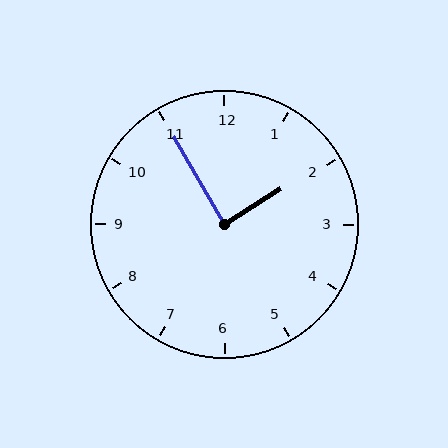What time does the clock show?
1:55.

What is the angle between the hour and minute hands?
Approximately 88 degrees.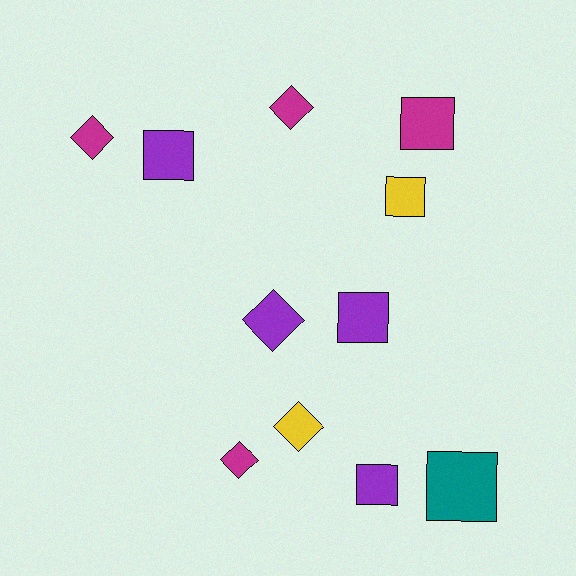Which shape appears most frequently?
Square, with 6 objects.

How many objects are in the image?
There are 11 objects.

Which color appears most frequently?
Purple, with 4 objects.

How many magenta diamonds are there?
There are 3 magenta diamonds.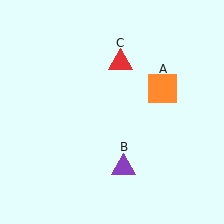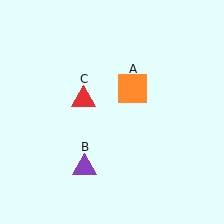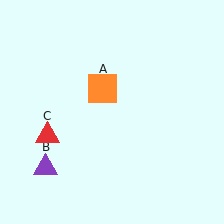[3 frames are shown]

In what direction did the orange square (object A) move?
The orange square (object A) moved left.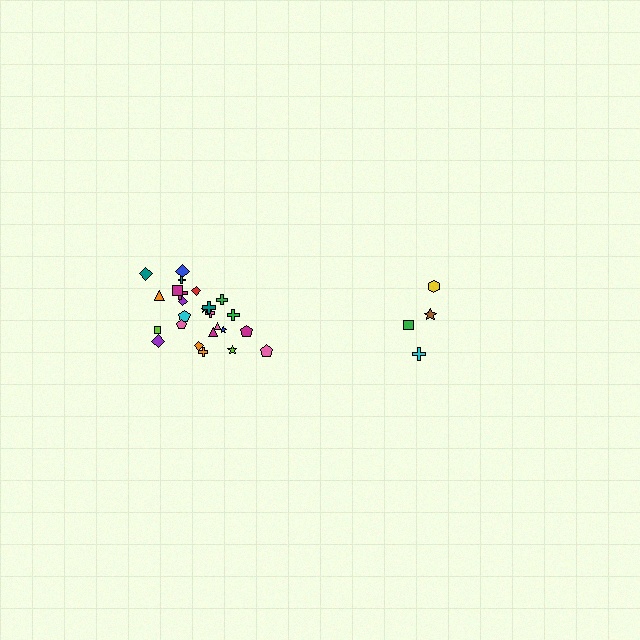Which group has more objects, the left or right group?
The left group.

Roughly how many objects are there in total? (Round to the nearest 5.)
Roughly 30 objects in total.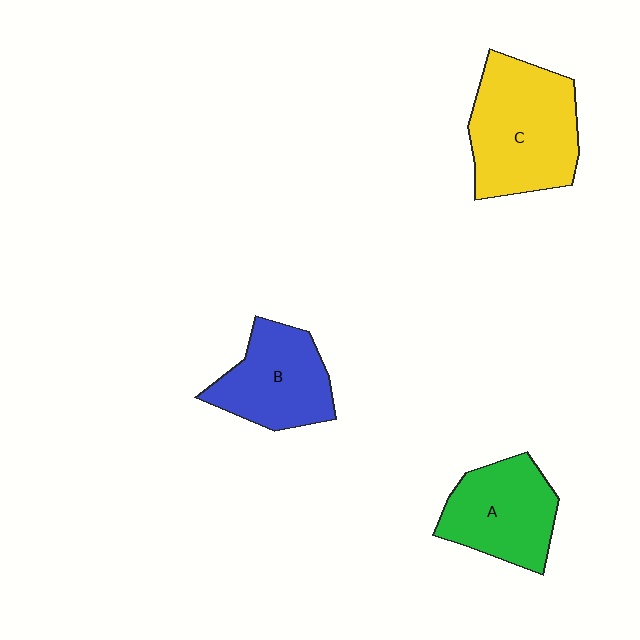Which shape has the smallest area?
Shape B (blue).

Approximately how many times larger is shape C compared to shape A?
Approximately 1.3 times.